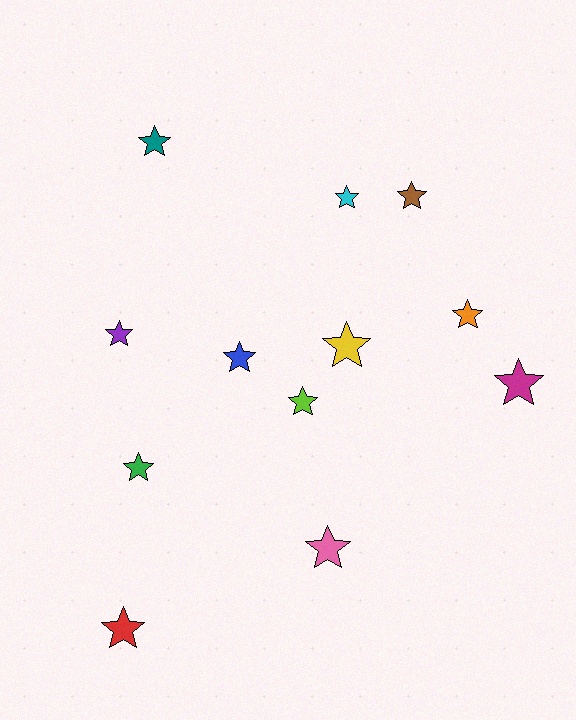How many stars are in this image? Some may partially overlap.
There are 12 stars.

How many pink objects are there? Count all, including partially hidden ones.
There is 1 pink object.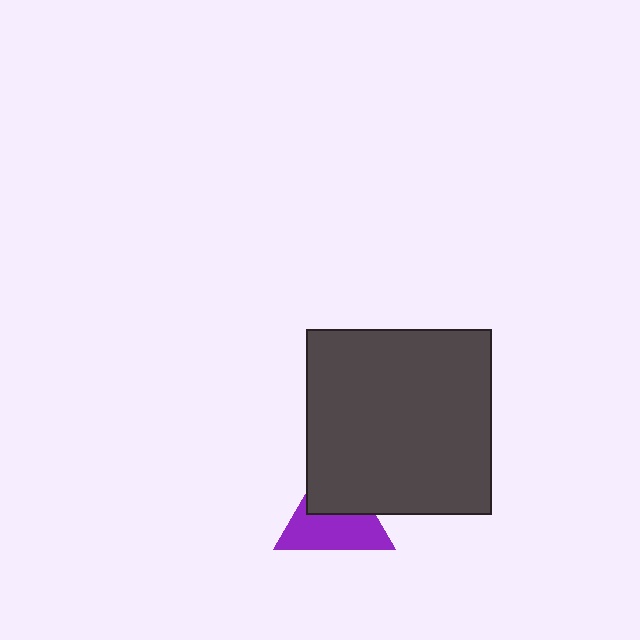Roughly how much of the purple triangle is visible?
About half of it is visible (roughly 56%).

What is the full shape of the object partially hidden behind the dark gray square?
The partially hidden object is a purple triangle.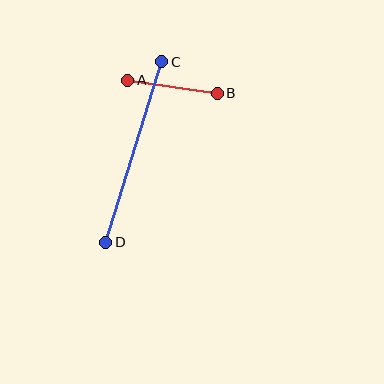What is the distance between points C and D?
The distance is approximately 189 pixels.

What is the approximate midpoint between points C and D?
The midpoint is at approximately (134, 152) pixels.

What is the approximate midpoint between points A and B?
The midpoint is at approximately (172, 87) pixels.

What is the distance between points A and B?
The distance is approximately 90 pixels.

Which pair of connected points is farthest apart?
Points C and D are farthest apart.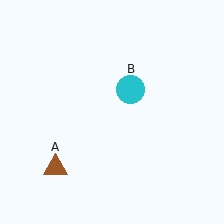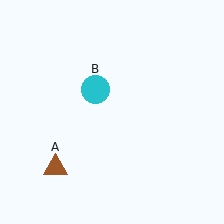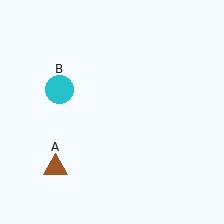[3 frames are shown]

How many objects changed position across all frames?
1 object changed position: cyan circle (object B).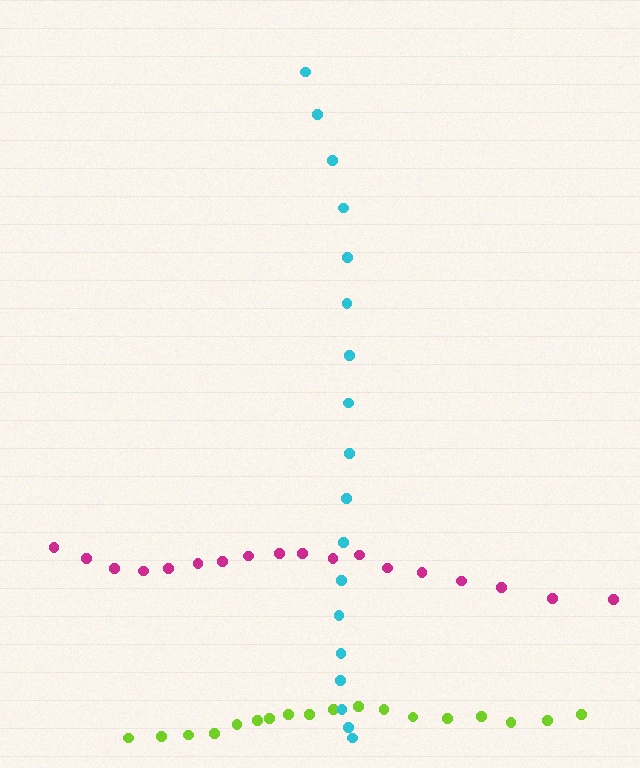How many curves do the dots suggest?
There are 3 distinct paths.